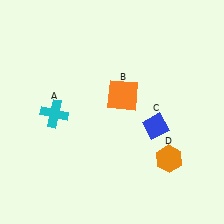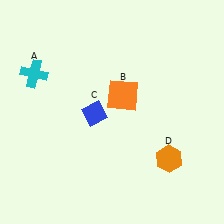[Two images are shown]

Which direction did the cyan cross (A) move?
The cyan cross (A) moved up.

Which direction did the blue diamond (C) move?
The blue diamond (C) moved left.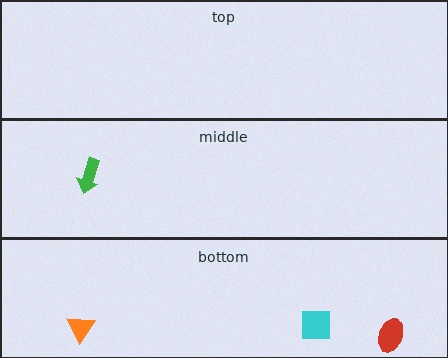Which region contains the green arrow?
The middle region.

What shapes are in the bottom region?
The red ellipse, the cyan square, the orange triangle.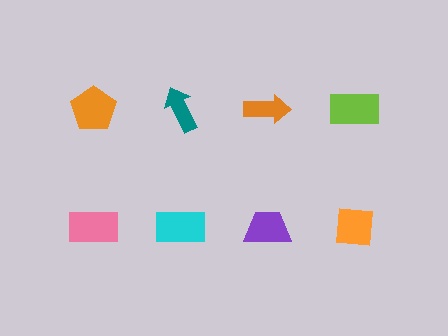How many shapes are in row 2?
4 shapes.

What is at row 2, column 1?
A pink rectangle.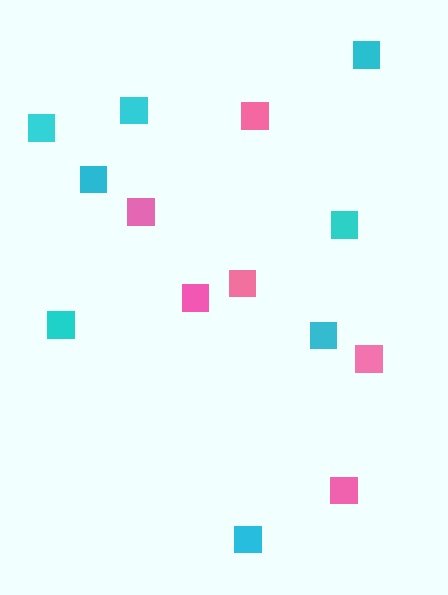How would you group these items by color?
There are 2 groups: one group of pink squares (6) and one group of cyan squares (8).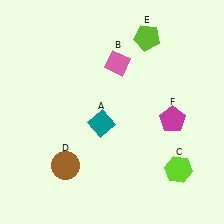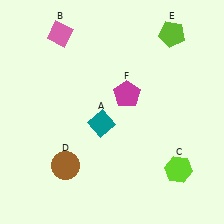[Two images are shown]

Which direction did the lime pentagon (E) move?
The lime pentagon (E) moved right.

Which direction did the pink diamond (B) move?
The pink diamond (B) moved left.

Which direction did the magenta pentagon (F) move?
The magenta pentagon (F) moved left.